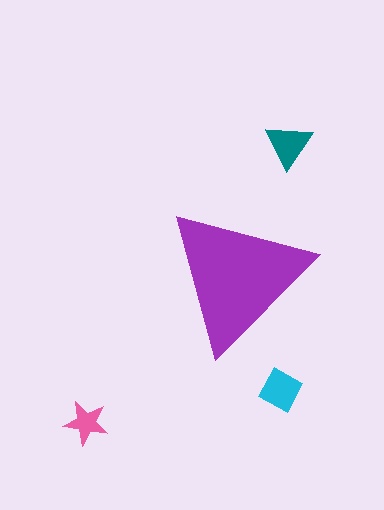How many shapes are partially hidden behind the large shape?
0 shapes are partially hidden.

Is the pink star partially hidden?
No, the pink star is fully visible.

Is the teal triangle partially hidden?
No, the teal triangle is fully visible.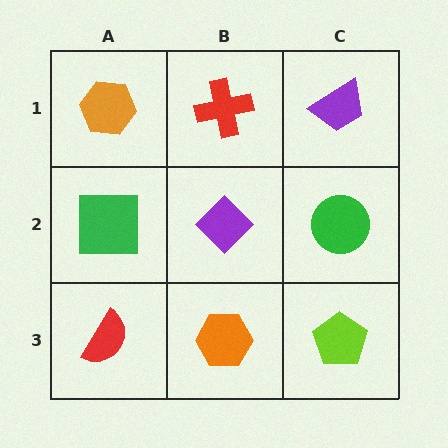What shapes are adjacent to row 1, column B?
A purple diamond (row 2, column B), an orange hexagon (row 1, column A), a purple trapezoid (row 1, column C).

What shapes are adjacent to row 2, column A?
An orange hexagon (row 1, column A), a red semicircle (row 3, column A), a purple diamond (row 2, column B).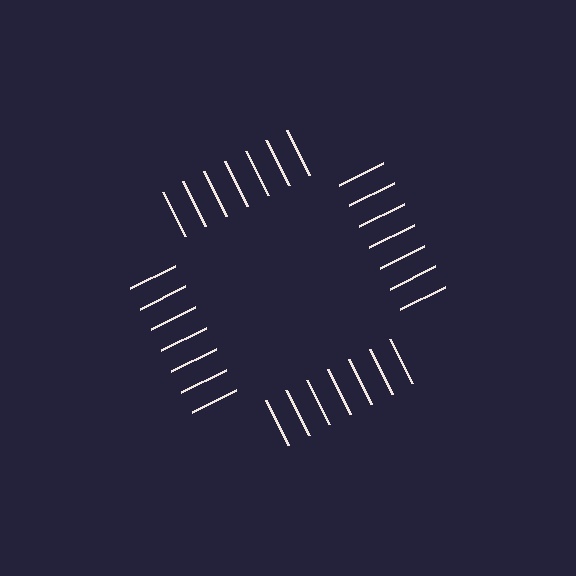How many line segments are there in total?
28 — 7 along each of the 4 edges.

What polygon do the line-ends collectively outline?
An illusory square — the line segments terminate on its edges but no continuous stroke is drawn.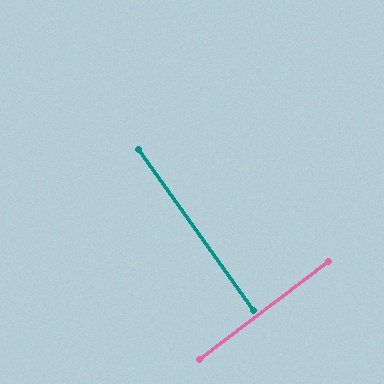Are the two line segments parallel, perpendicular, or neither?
Perpendicular — they meet at approximately 88°.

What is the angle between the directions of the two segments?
Approximately 88 degrees.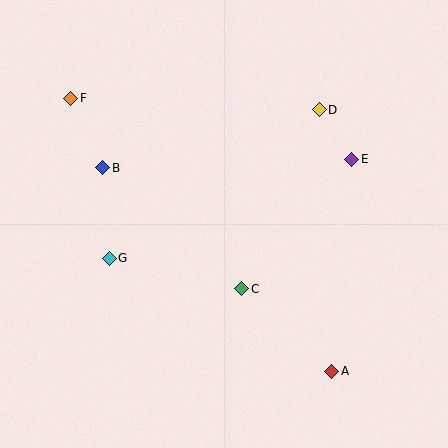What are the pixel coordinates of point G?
Point G is at (109, 258).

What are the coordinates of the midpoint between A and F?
The midpoint between A and F is at (201, 235).